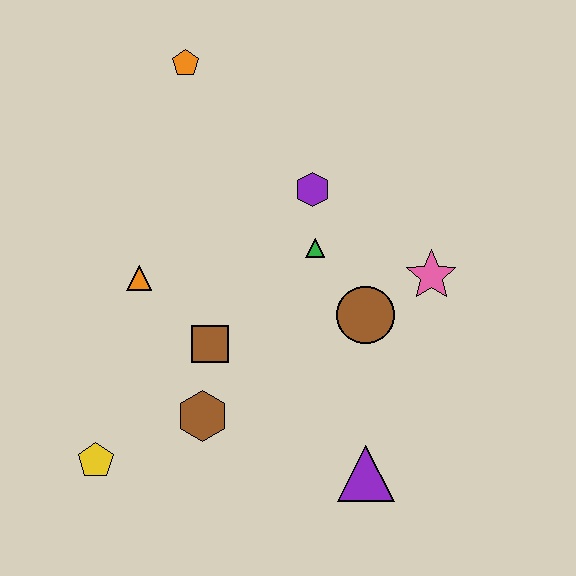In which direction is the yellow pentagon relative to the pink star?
The yellow pentagon is to the left of the pink star.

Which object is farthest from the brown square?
The orange pentagon is farthest from the brown square.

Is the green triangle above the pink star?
Yes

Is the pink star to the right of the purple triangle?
Yes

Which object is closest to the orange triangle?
The brown square is closest to the orange triangle.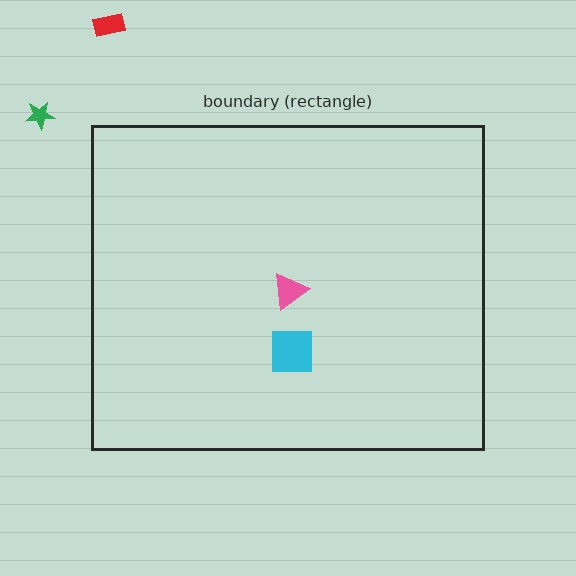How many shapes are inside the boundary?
2 inside, 2 outside.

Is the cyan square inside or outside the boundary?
Inside.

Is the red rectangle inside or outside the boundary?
Outside.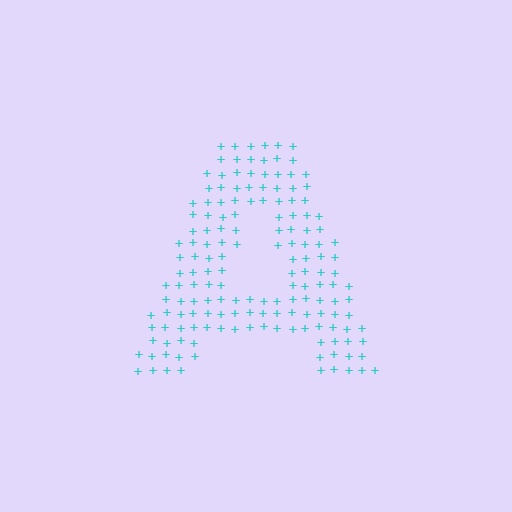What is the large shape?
The large shape is the letter A.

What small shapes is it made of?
It is made of small plus signs.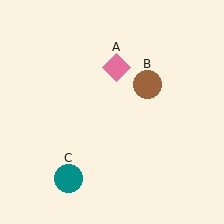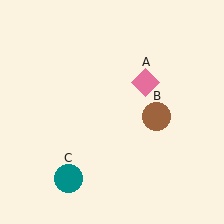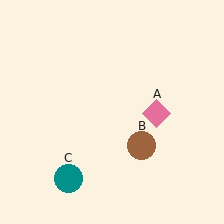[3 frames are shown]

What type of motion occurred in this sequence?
The pink diamond (object A), brown circle (object B) rotated clockwise around the center of the scene.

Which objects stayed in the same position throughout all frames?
Teal circle (object C) remained stationary.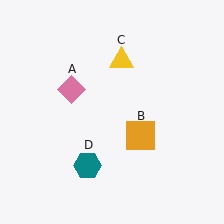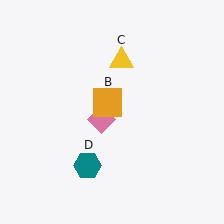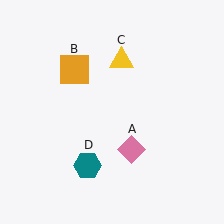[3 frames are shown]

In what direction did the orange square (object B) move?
The orange square (object B) moved up and to the left.